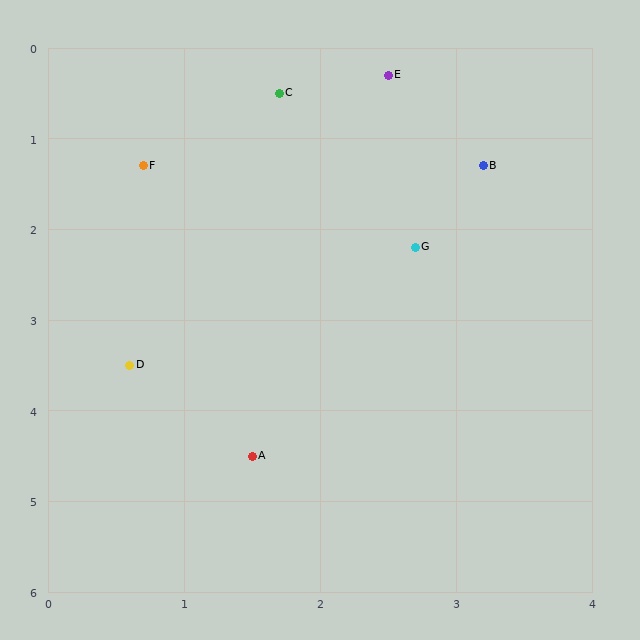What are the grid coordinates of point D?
Point D is at approximately (0.6, 3.5).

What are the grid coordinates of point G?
Point G is at approximately (2.7, 2.2).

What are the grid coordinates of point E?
Point E is at approximately (2.5, 0.3).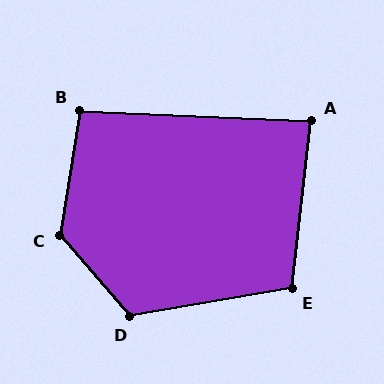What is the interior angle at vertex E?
Approximately 106 degrees (obtuse).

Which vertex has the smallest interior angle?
A, at approximately 86 degrees.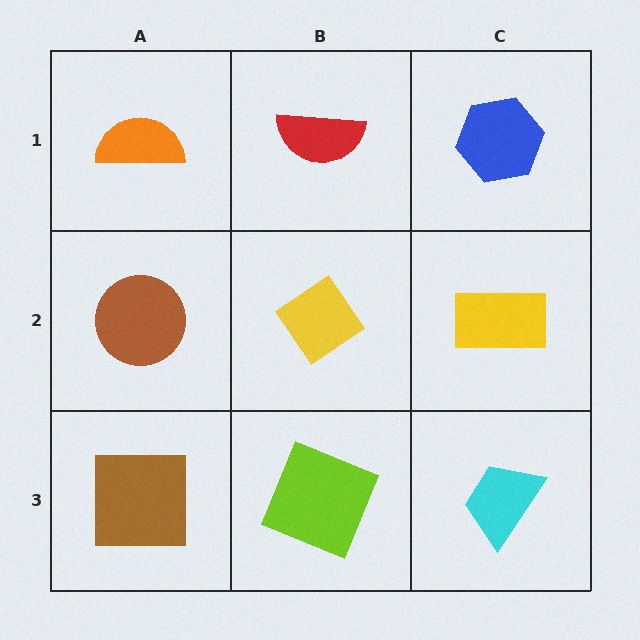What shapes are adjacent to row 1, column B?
A yellow diamond (row 2, column B), an orange semicircle (row 1, column A), a blue hexagon (row 1, column C).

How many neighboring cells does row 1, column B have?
3.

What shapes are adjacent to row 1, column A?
A brown circle (row 2, column A), a red semicircle (row 1, column B).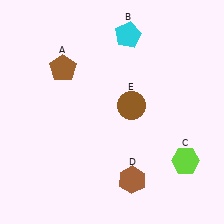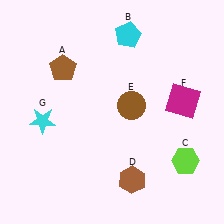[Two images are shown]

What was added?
A magenta square (F), a cyan star (G) were added in Image 2.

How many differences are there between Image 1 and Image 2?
There are 2 differences between the two images.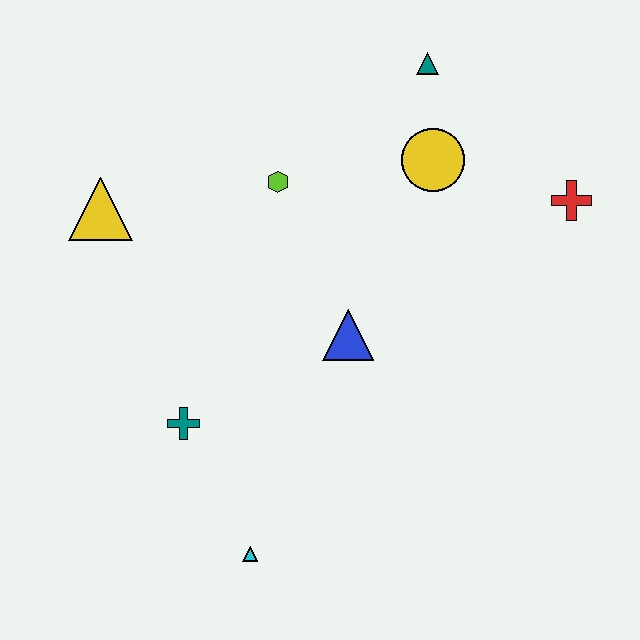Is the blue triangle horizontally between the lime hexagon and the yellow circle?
Yes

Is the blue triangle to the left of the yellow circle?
Yes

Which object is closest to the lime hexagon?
The yellow circle is closest to the lime hexagon.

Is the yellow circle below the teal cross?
No